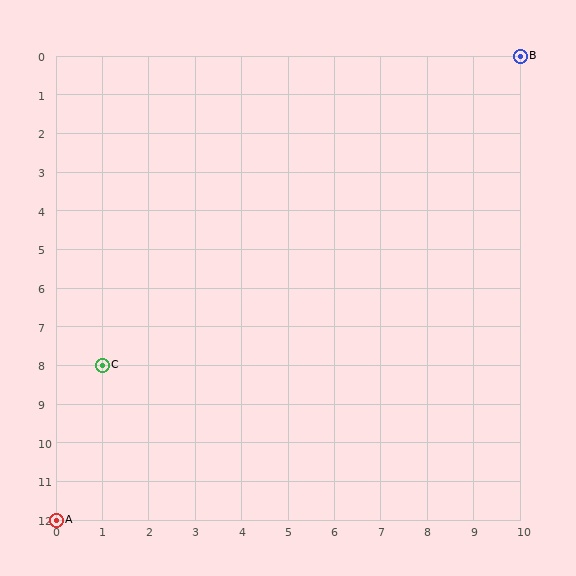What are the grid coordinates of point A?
Point A is at grid coordinates (0, 12).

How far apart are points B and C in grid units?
Points B and C are 9 columns and 8 rows apart (about 12.0 grid units diagonally).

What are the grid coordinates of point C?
Point C is at grid coordinates (1, 8).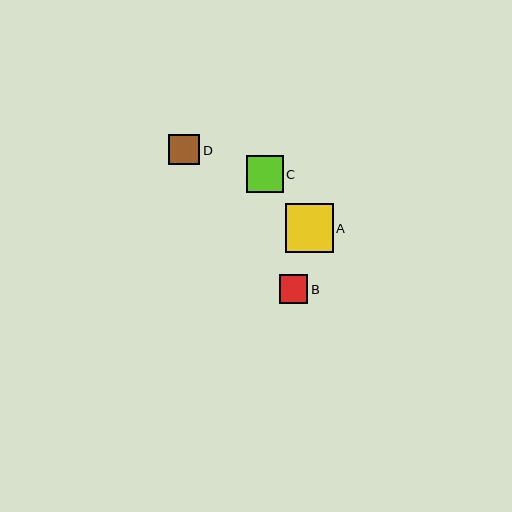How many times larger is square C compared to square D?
Square C is approximately 1.2 times the size of square D.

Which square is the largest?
Square A is the largest with a size of approximately 48 pixels.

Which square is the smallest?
Square B is the smallest with a size of approximately 28 pixels.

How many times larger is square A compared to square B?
Square A is approximately 1.7 times the size of square B.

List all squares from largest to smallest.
From largest to smallest: A, C, D, B.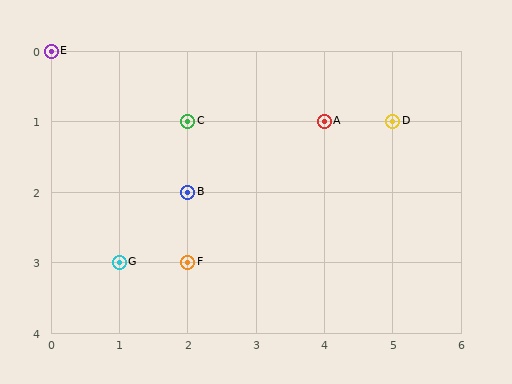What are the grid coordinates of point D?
Point D is at grid coordinates (5, 1).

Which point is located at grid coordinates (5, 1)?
Point D is at (5, 1).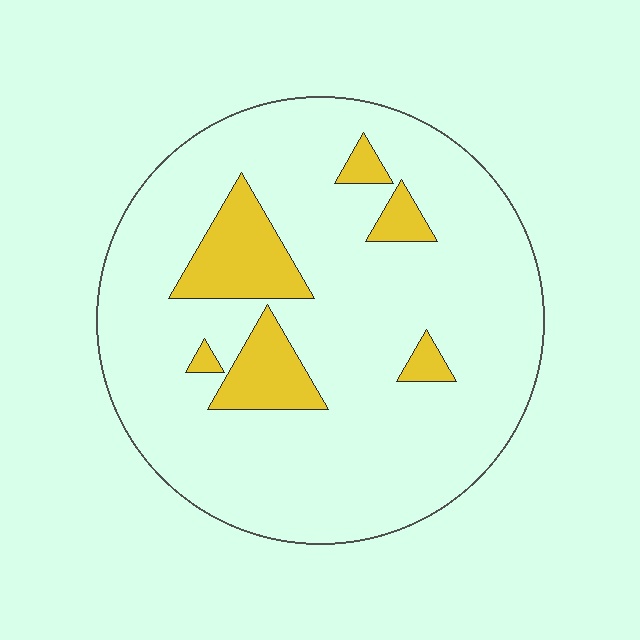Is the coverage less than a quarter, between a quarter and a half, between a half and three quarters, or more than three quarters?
Less than a quarter.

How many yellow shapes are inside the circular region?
6.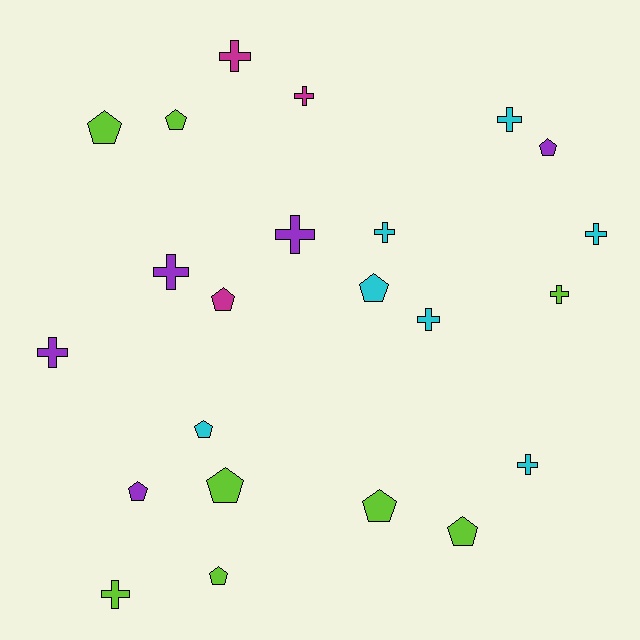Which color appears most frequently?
Lime, with 8 objects.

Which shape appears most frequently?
Cross, with 12 objects.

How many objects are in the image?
There are 23 objects.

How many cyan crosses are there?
There are 5 cyan crosses.